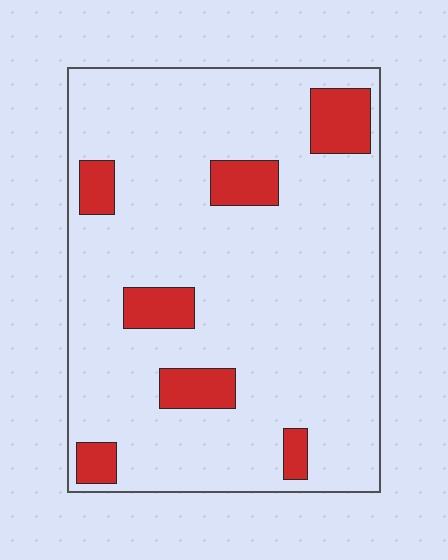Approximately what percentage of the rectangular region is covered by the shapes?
Approximately 15%.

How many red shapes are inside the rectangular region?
7.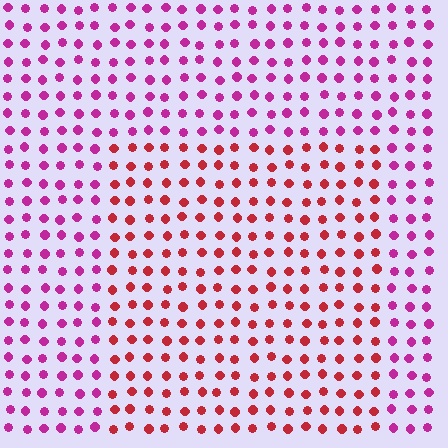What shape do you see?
I see a rectangle.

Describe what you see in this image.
The image is filled with small magenta elements in a uniform arrangement. A rectangle-shaped region is visible where the elements are tinted to a slightly different hue, forming a subtle color boundary.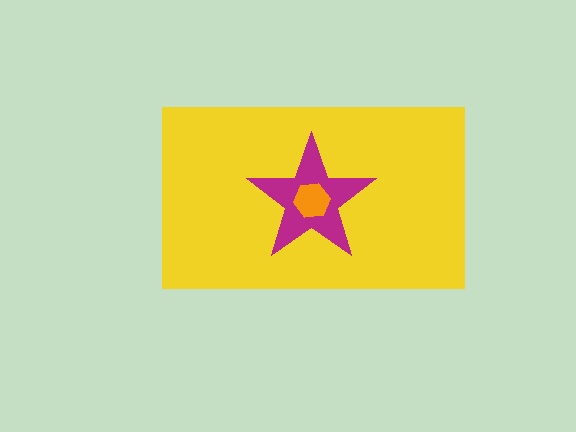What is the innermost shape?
The orange hexagon.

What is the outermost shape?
The yellow rectangle.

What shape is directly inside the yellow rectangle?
The magenta star.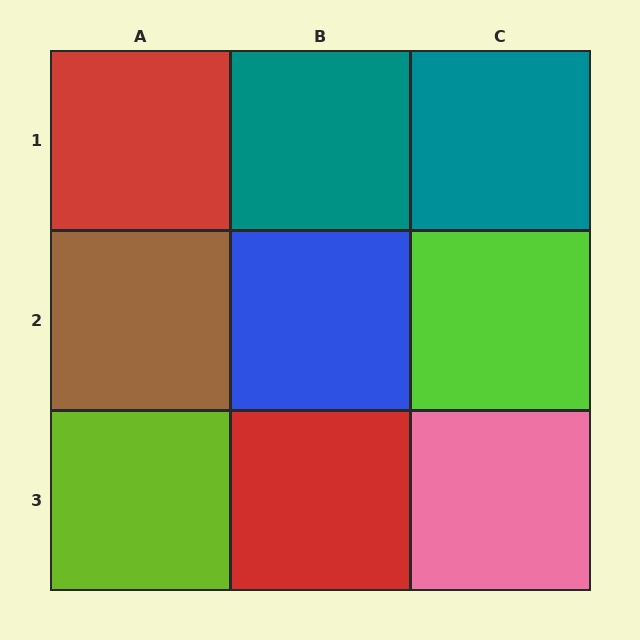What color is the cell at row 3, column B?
Red.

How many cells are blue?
1 cell is blue.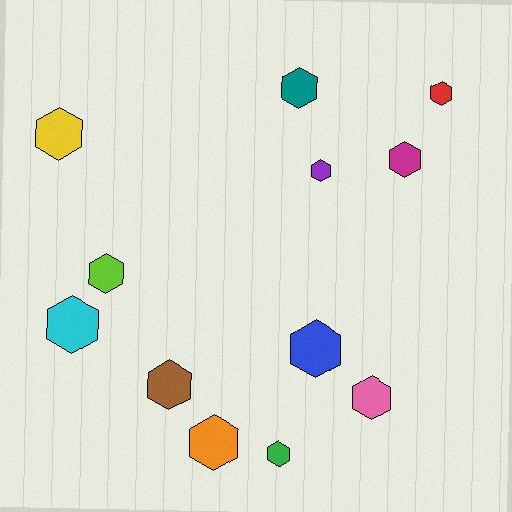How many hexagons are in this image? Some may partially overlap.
There are 12 hexagons.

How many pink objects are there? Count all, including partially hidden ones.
There is 1 pink object.